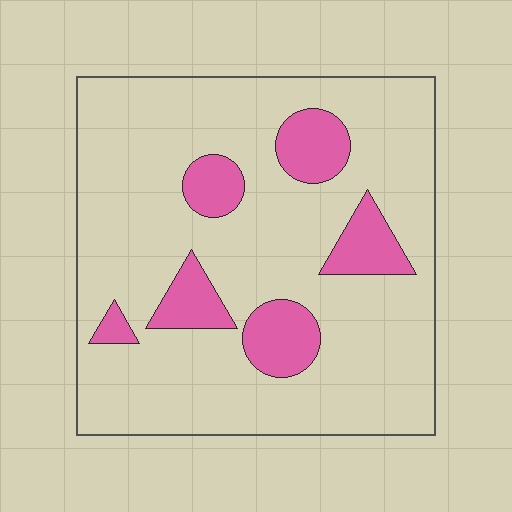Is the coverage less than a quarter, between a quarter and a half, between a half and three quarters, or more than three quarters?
Less than a quarter.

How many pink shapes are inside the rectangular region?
6.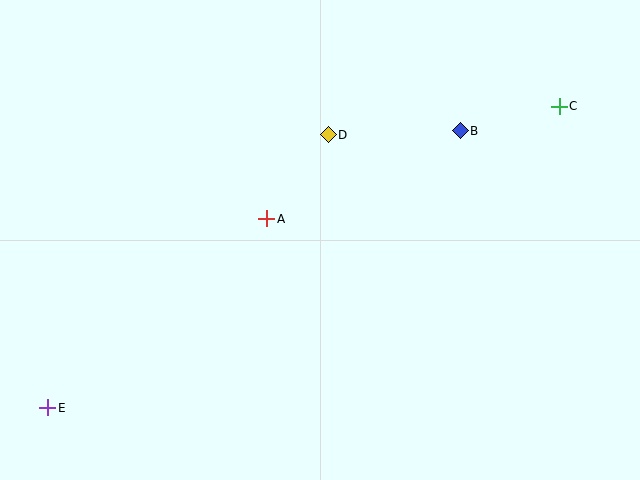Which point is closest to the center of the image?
Point A at (267, 219) is closest to the center.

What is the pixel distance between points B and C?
The distance between B and C is 102 pixels.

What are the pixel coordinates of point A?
Point A is at (267, 219).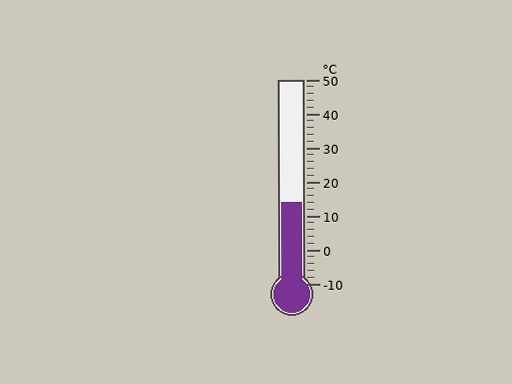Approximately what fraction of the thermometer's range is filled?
The thermometer is filled to approximately 40% of its range.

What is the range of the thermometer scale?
The thermometer scale ranges from -10°C to 50°C.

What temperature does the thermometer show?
The thermometer shows approximately 14°C.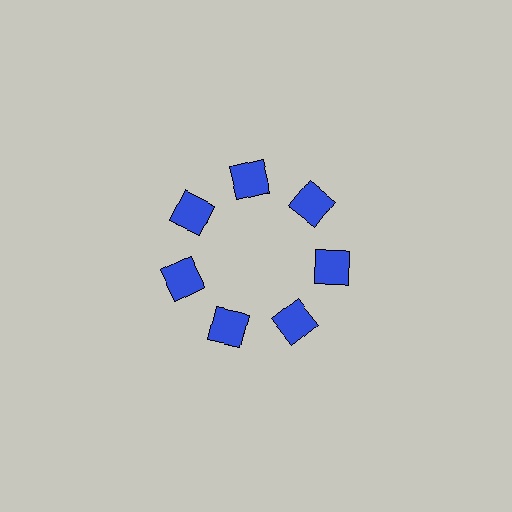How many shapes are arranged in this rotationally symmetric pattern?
There are 7 shapes, arranged in 7 groups of 1.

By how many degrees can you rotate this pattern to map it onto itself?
The pattern maps onto itself every 51 degrees of rotation.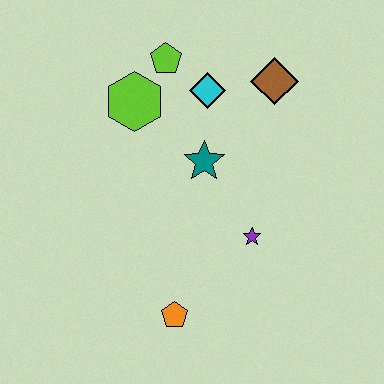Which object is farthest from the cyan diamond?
The orange pentagon is farthest from the cyan diamond.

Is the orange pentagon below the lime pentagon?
Yes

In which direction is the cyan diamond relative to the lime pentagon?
The cyan diamond is to the right of the lime pentagon.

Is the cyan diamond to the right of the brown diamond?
No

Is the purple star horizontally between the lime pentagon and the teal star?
No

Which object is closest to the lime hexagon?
The lime pentagon is closest to the lime hexagon.